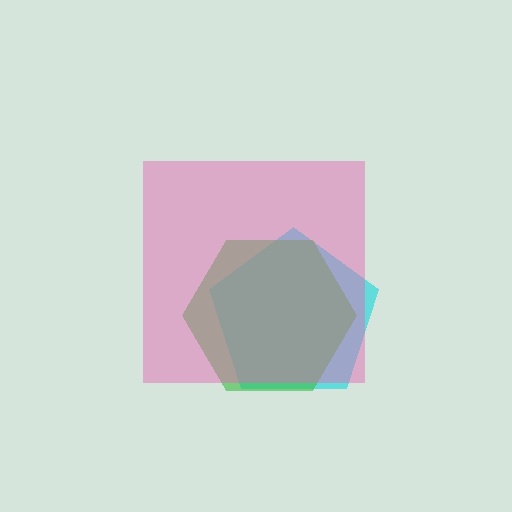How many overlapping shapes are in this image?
There are 3 overlapping shapes in the image.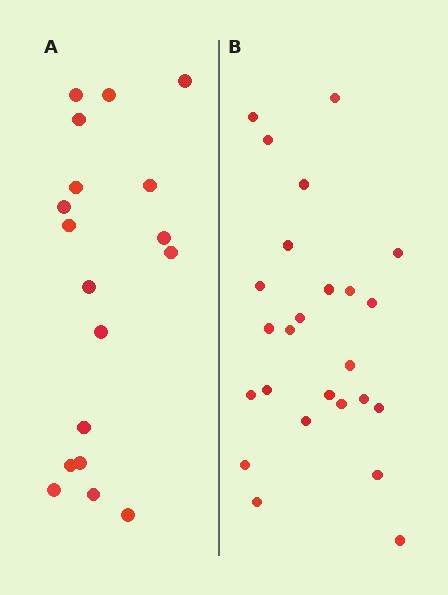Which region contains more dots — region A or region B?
Region B (the right region) has more dots.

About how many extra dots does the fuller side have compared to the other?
Region B has roughly 8 or so more dots than region A.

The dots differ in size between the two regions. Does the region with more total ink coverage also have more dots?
No. Region A has more total ink coverage because its dots are larger, but region B actually contains more individual dots. Total area can be misleading — the number of items is what matters here.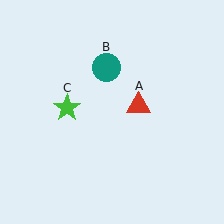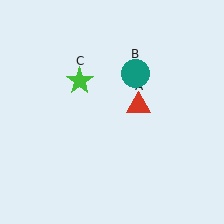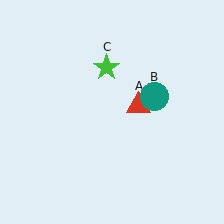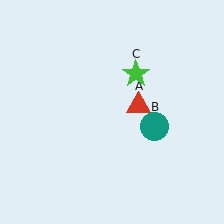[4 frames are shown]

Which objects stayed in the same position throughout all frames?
Red triangle (object A) remained stationary.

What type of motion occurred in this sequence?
The teal circle (object B), green star (object C) rotated clockwise around the center of the scene.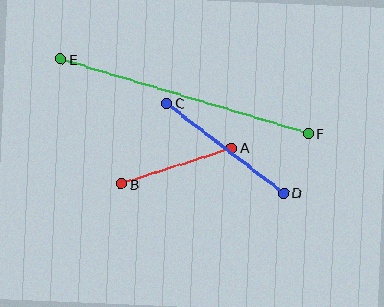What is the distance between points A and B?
The distance is approximately 116 pixels.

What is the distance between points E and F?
The distance is approximately 259 pixels.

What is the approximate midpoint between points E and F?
The midpoint is at approximately (184, 97) pixels.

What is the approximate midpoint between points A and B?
The midpoint is at approximately (177, 166) pixels.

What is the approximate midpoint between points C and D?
The midpoint is at approximately (225, 148) pixels.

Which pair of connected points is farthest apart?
Points E and F are farthest apart.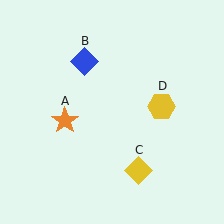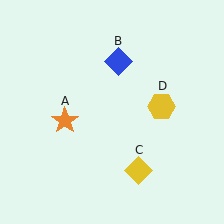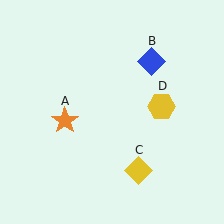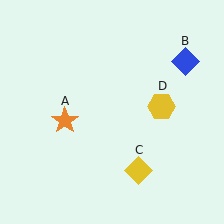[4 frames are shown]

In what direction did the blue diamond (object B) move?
The blue diamond (object B) moved right.